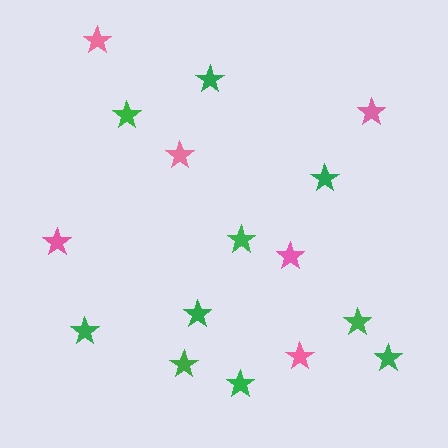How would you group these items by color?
There are 2 groups: one group of pink stars (6) and one group of green stars (10).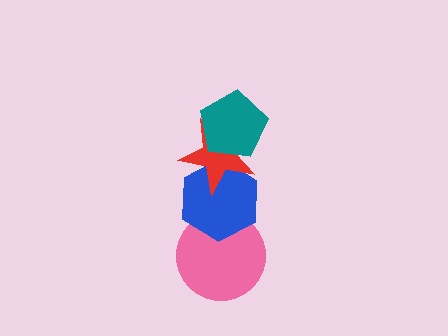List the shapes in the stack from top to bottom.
From top to bottom: the teal pentagon, the red star, the blue hexagon, the pink circle.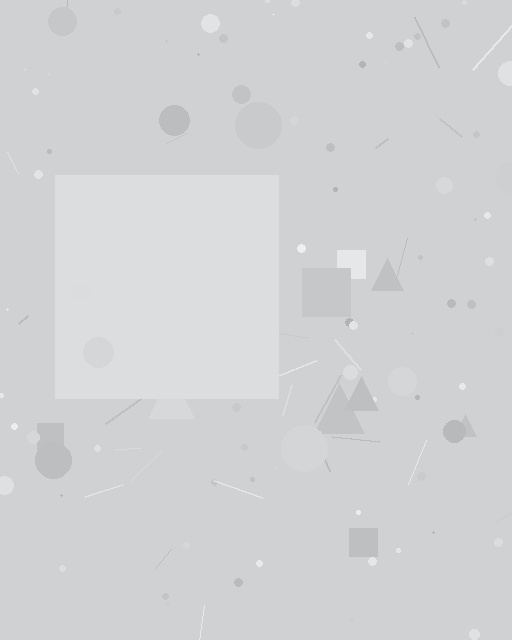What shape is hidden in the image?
A square is hidden in the image.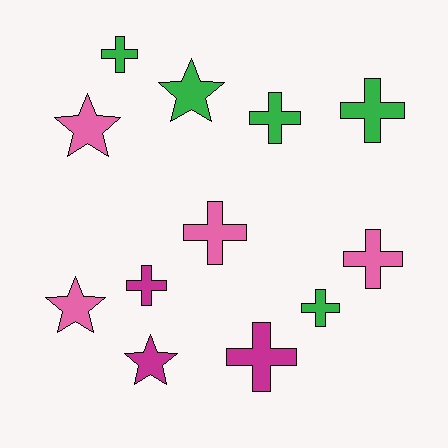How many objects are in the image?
There are 12 objects.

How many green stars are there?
There is 1 green star.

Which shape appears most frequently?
Cross, with 8 objects.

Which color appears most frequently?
Green, with 5 objects.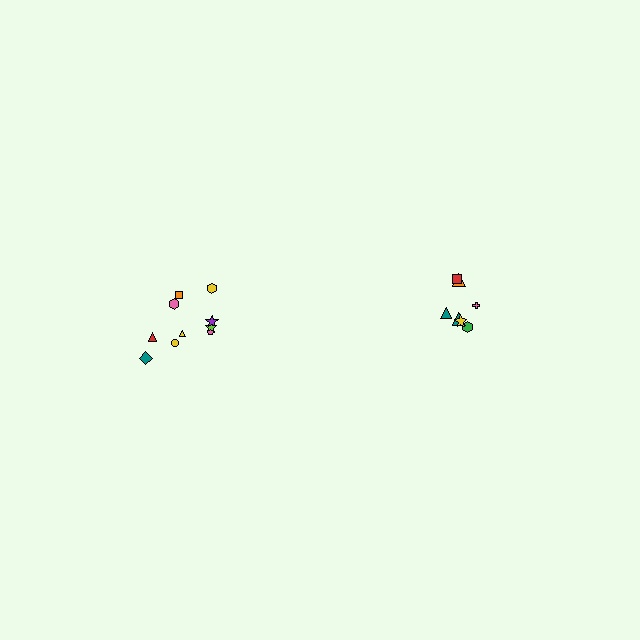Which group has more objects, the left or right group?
The left group.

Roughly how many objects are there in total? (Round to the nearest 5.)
Roughly 15 objects in total.